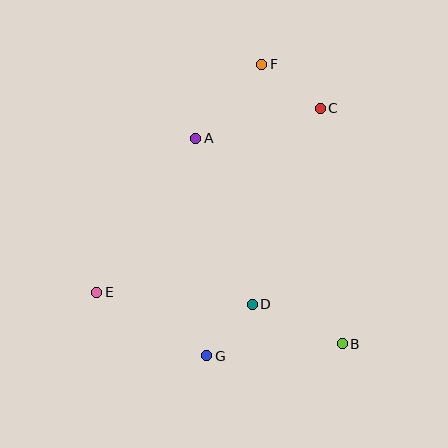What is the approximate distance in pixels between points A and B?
The distance between A and B is approximately 252 pixels.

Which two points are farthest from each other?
Points F and G are farthest from each other.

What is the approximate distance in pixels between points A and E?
The distance between A and E is approximately 183 pixels.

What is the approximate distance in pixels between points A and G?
The distance between A and G is approximately 217 pixels.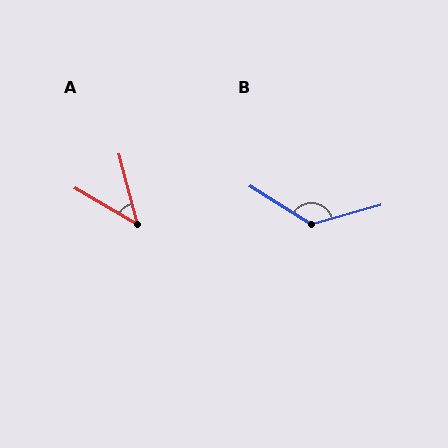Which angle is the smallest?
A, at approximately 46 degrees.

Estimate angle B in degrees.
Approximately 132 degrees.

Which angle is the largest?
B, at approximately 132 degrees.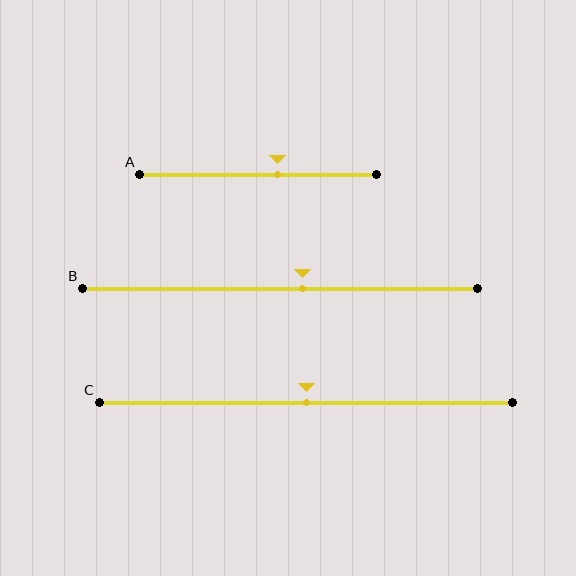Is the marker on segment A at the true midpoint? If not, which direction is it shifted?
No, the marker on segment A is shifted to the right by about 8% of the segment length.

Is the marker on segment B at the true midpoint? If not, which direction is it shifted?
No, the marker on segment B is shifted to the right by about 6% of the segment length.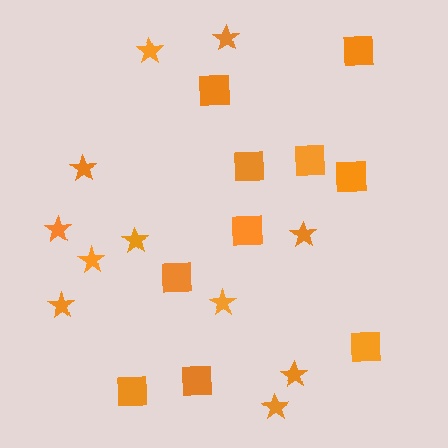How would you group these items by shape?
There are 2 groups: one group of squares (10) and one group of stars (11).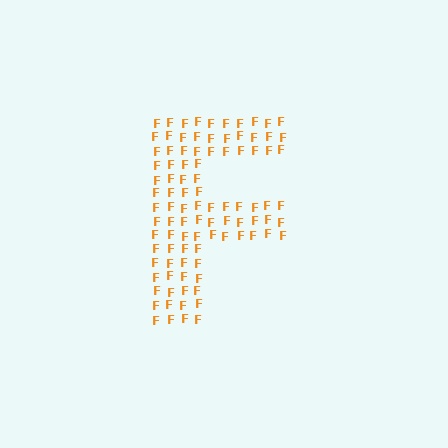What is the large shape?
The large shape is the letter F.